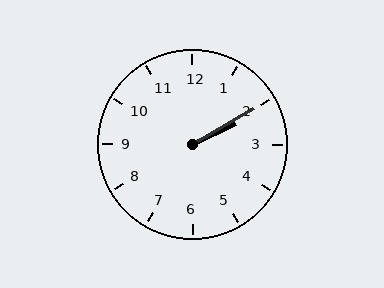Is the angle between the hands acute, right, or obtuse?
It is acute.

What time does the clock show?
2:10.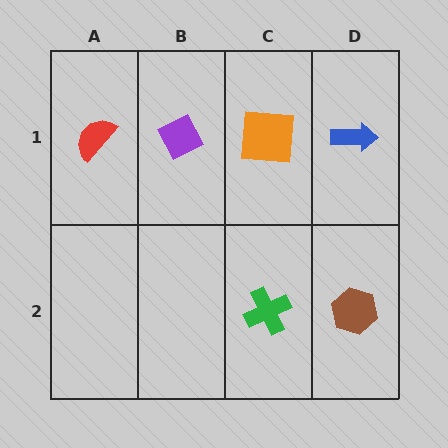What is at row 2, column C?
A green cross.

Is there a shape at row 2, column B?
No, that cell is empty.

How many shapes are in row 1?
4 shapes.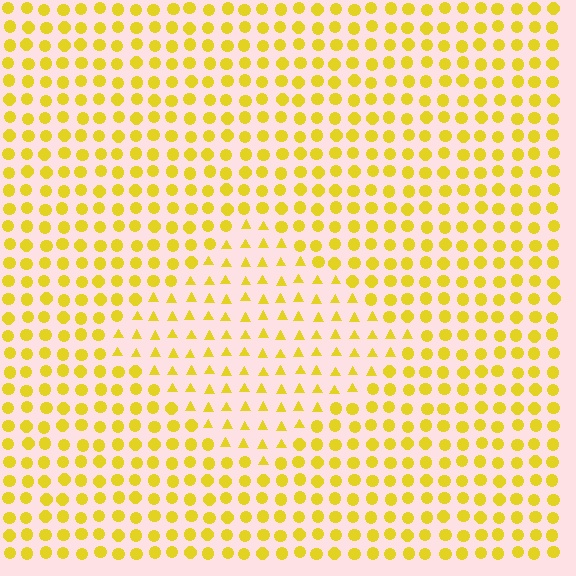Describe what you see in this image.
The image is filled with small yellow elements arranged in a uniform grid. A diamond-shaped region contains triangles, while the surrounding area contains circles. The boundary is defined purely by the change in element shape.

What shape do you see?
I see a diamond.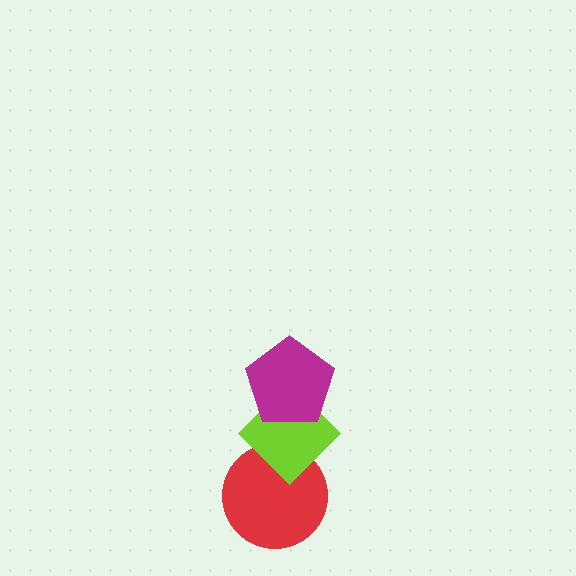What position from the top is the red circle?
The red circle is 3rd from the top.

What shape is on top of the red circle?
The lime diamond is on top of the red circle.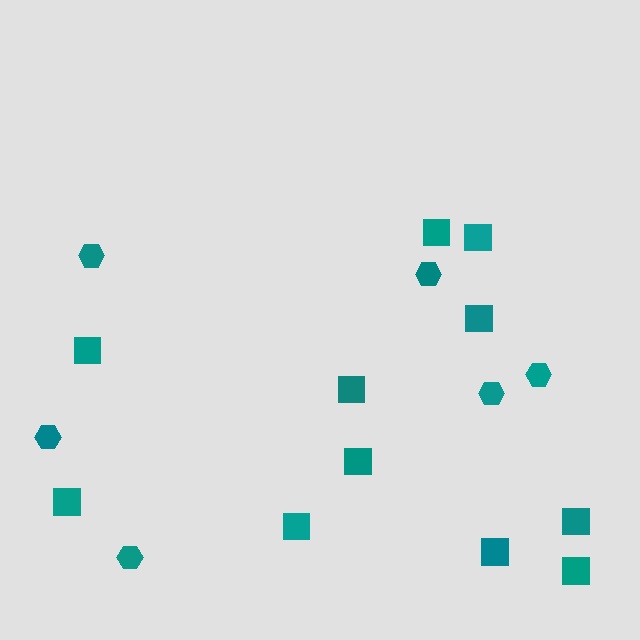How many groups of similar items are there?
There are 2 groups: one group of squares (11) and one group of hexagons (6).